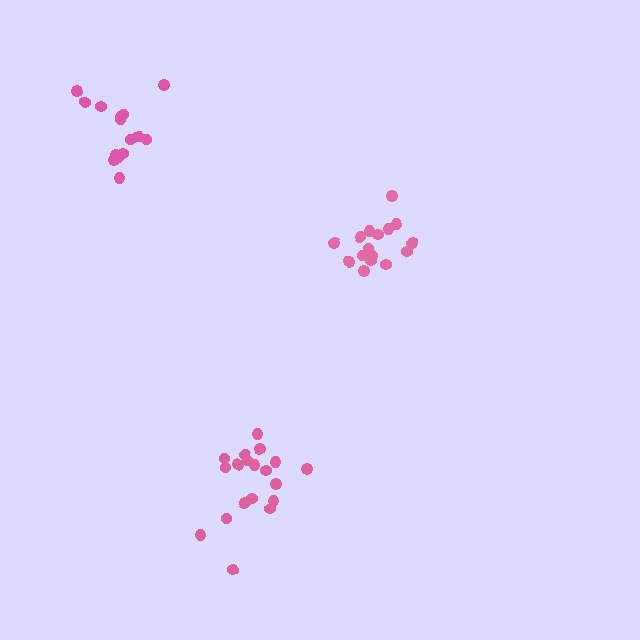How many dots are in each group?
Group 1: 16 dots, Group 2: 15 dots, Group 3: 19 dots (50 total).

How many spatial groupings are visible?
There are 3 spatial groupings.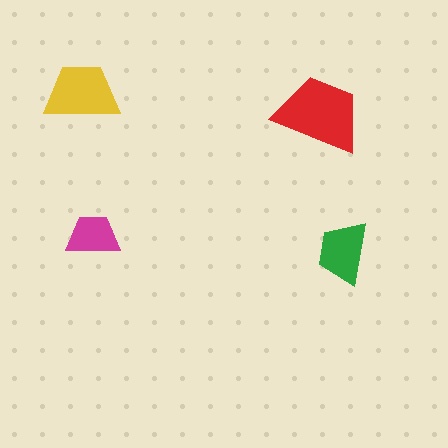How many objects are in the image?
There are 4 objects in the image.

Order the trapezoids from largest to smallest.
the red one, the yellow one, the green one, the magenta one.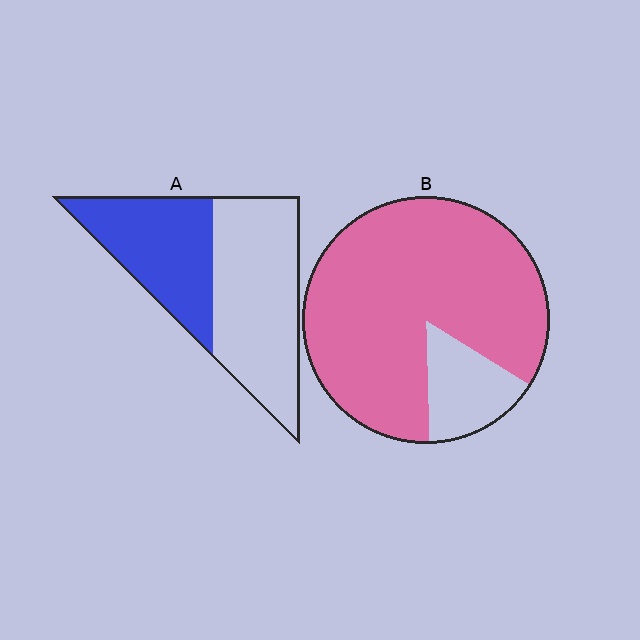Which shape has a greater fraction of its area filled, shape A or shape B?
Shape B.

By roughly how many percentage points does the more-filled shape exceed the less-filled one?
By roughly 40 percentage points (B over A).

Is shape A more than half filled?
No.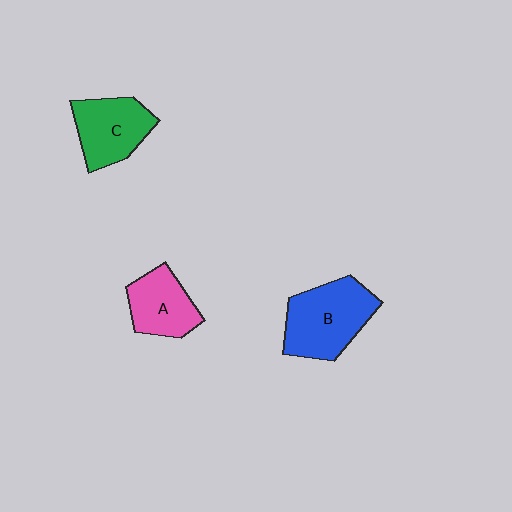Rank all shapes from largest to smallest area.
From largest to smallest: B (blue), C (green), A (pink).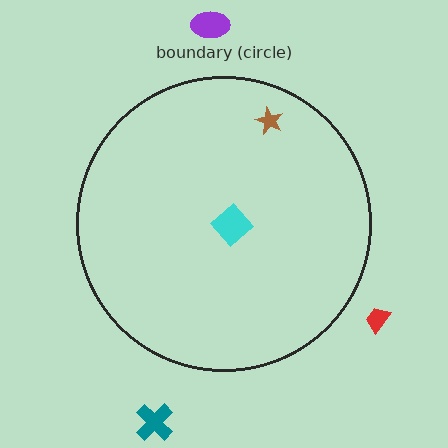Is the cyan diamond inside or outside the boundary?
Inside.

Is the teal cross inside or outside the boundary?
Outside.